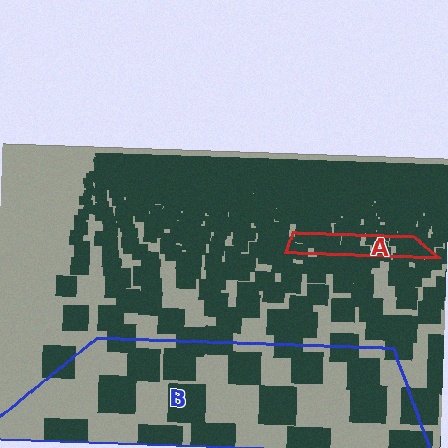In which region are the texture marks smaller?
The texture marks are smaller in region A, because it is farther away.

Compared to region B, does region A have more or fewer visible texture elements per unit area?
Region A has more texture elements per unit area — they are packed more densely because it is farther away.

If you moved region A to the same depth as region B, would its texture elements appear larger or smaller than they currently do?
They would appear larger. At a closer depth, the same texture elements are projected at a bigger on-screen size.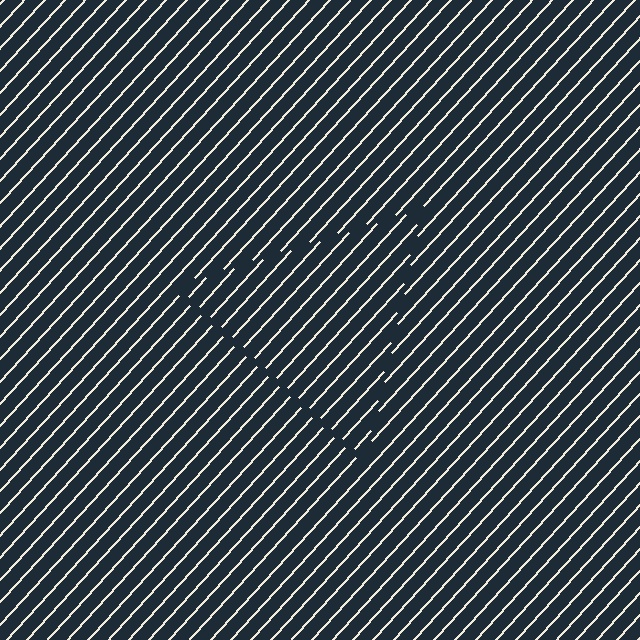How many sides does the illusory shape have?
3 sides — the line-ends trace a triangle.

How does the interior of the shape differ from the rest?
The interior of the shape contains the same grating, shifted by half a period — the contour is defined by the phase discontinuity where line-ends from the inner and outer gratings abut.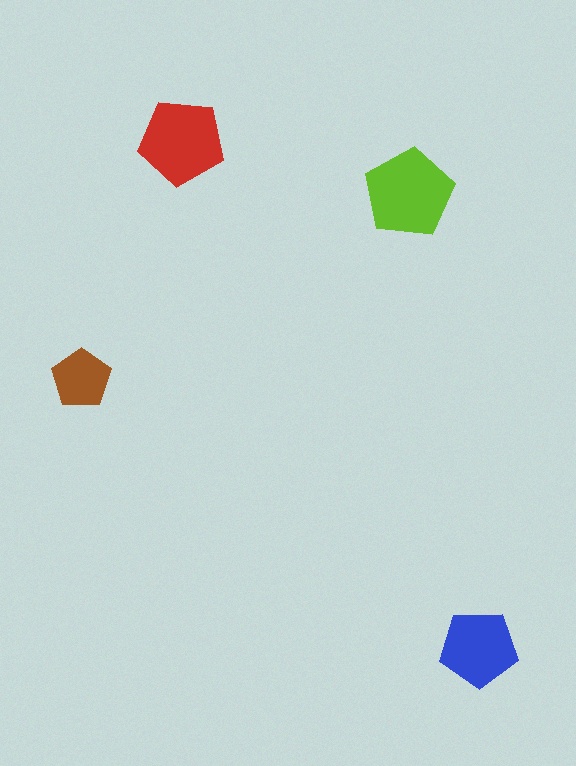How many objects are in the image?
There are 4 objects in the image.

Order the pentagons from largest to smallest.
the lime one, the red one, the blue one, the brown one.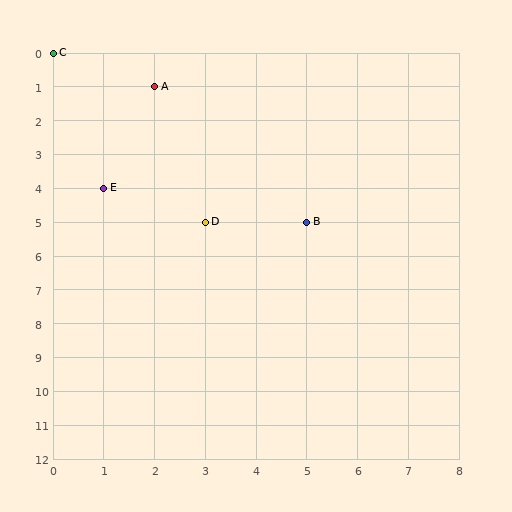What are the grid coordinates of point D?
Point D is at grid coordinates (3, 5).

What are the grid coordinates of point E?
Point E is at grid coordinates (1, 4).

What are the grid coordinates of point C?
Point C is at grid coordinates (0, 0).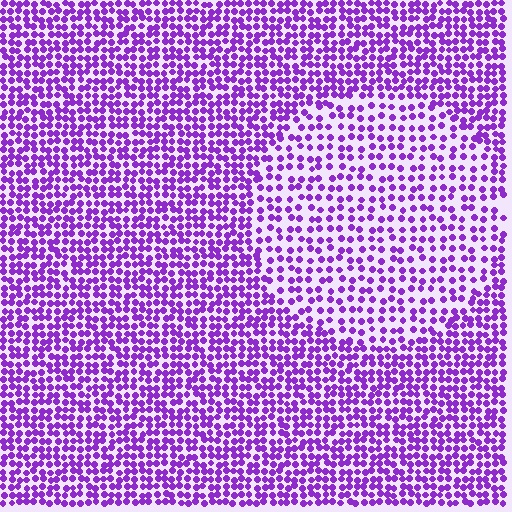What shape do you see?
I see a circle.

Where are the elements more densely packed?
The elements are more densely packed outside the circle boundary.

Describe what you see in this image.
The image contains small purple elements arranged at two different densities. A circle-shaped region is visible where the elements are less densely packed than the surrounding area.